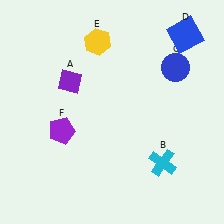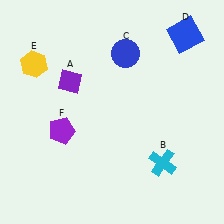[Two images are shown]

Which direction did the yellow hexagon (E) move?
The yellow hexagon (E) moved left.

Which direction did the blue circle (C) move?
The blue circle (C) moved left.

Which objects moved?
The objects that moved are: the blue circle (C), the yellow hexagon (E).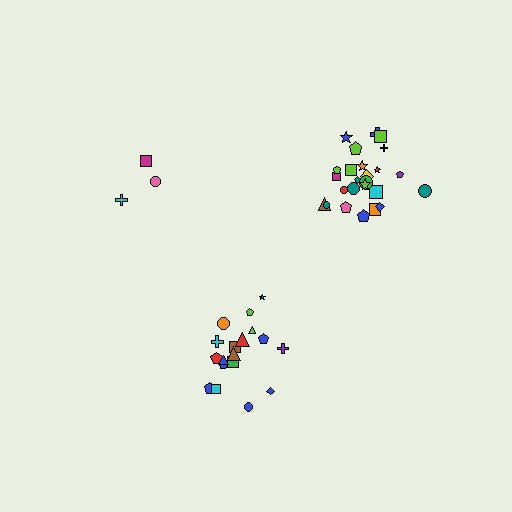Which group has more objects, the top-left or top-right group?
The top-right group.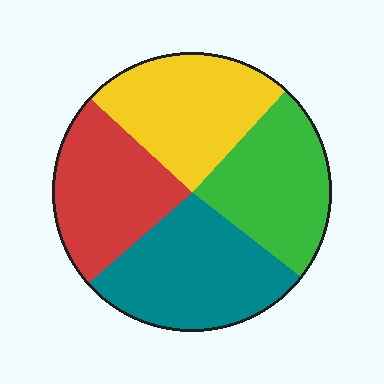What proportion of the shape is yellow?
Yellow covers roughly 25% of the shape.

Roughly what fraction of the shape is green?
Green takes up about one quarter (1/4) of the shape.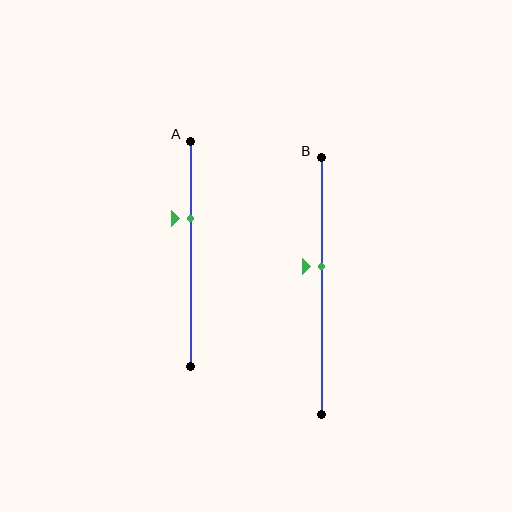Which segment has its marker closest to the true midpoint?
Segment B has its marker closest to the true midpoint.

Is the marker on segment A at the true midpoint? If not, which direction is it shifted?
No, the marker on segment A is shifted upward by about 16% of the segment length.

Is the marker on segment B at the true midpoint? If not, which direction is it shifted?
No, the marker on segment B is shifted upward by about 8% of the segment length.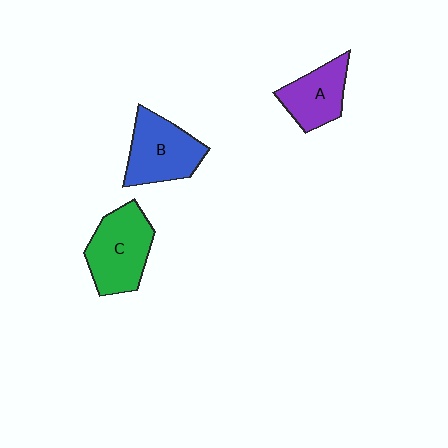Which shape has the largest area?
Shape C (green).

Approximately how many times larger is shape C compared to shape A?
Approximately 1.4 times.